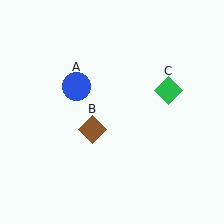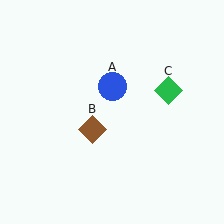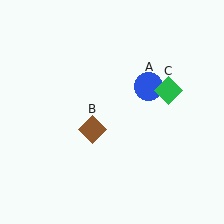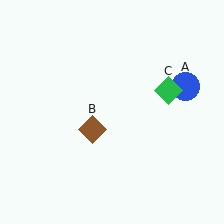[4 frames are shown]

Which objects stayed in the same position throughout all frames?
Brown diamond (object B) and green diamond (object C) remained stationary.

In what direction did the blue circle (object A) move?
The blue circle (object A) moved right.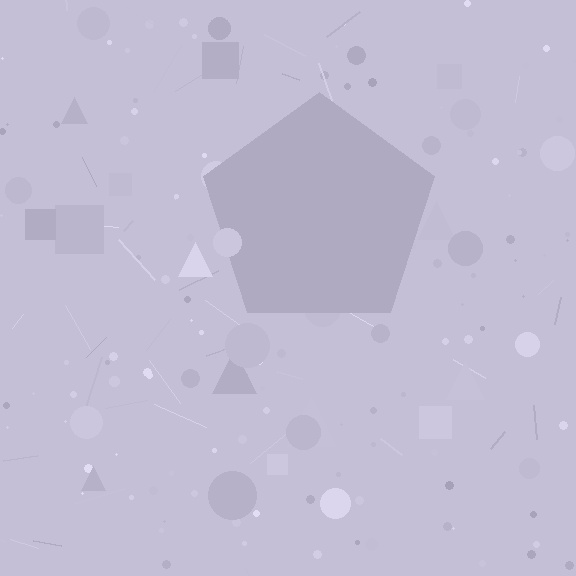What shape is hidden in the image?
A pentagon is hidden in the image.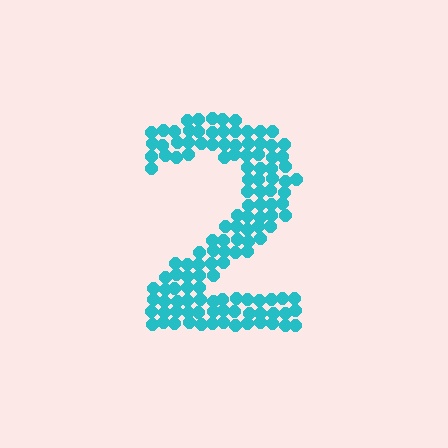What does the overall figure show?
The overall figure shows the digit 2.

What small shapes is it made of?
It is made of small circles.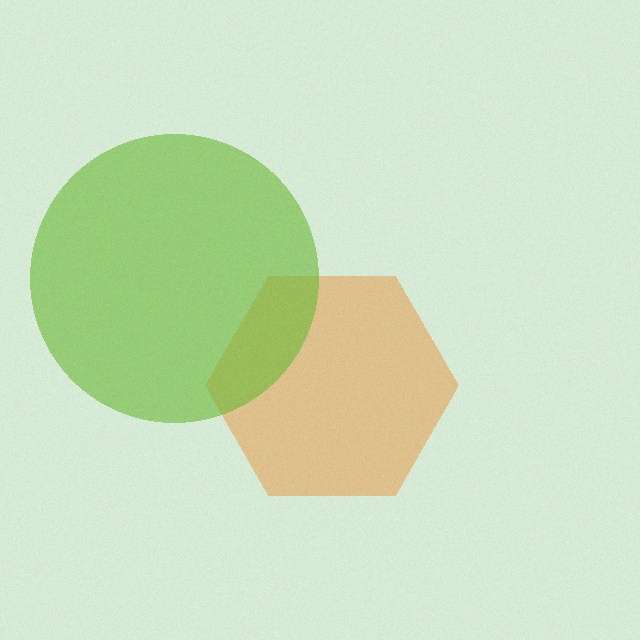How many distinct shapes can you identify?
There are 2 distinct shapes: an orange hexagon, a lime circle.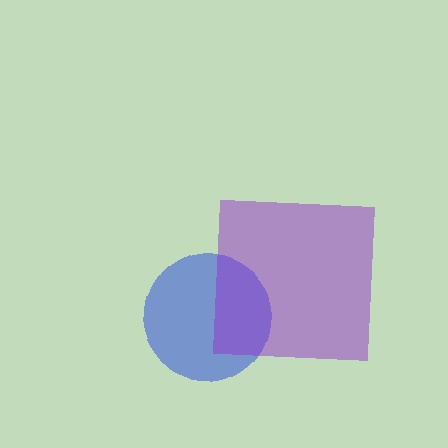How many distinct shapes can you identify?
There are 2 distinct shapes: a blue circle, a purple square.